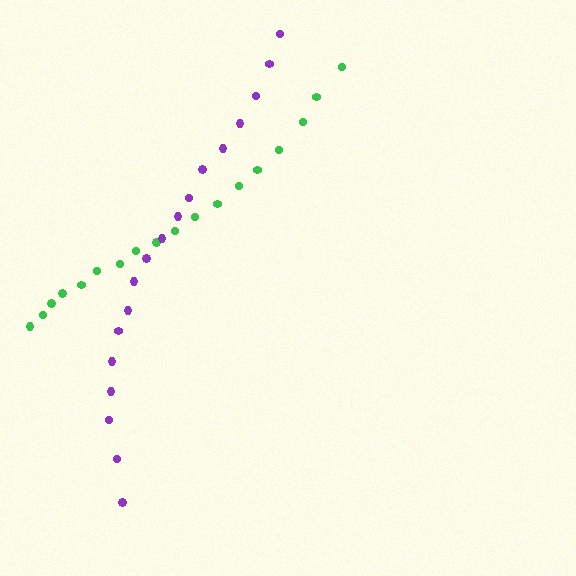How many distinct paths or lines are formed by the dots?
There are 2 distinct paths.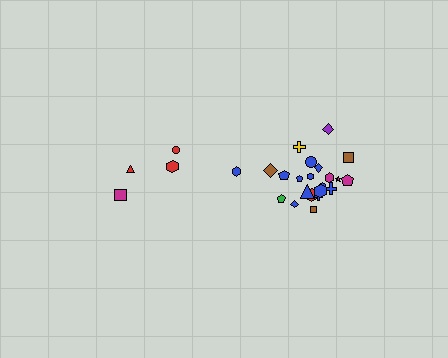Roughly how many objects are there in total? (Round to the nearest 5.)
Roughly 25 objects in total.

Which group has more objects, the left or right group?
The right group.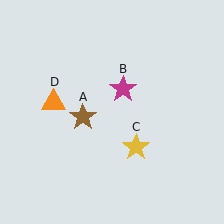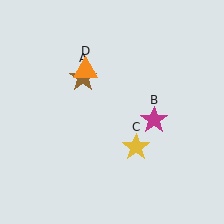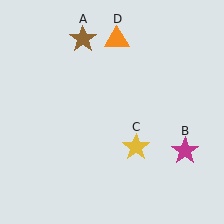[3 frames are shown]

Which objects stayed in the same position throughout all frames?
Yellow star (object C) remained stationary.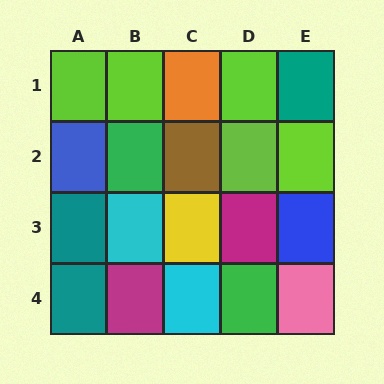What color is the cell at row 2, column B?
Green.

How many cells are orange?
1 cell is orange.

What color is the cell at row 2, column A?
Blue.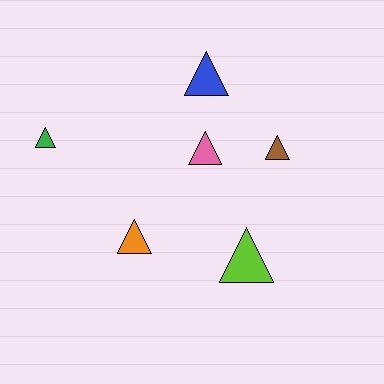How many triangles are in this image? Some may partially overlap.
There are 6 triangles.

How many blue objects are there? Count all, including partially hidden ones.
There is 1 blue object.